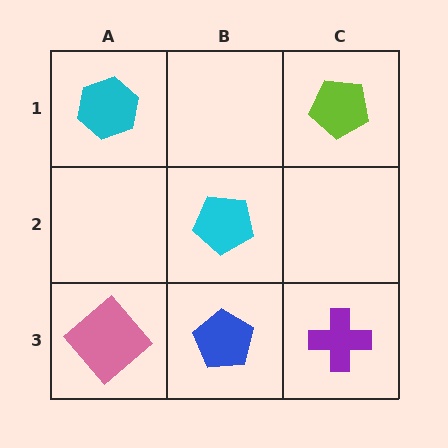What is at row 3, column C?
A purple cross.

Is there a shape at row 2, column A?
No, that cell is empty.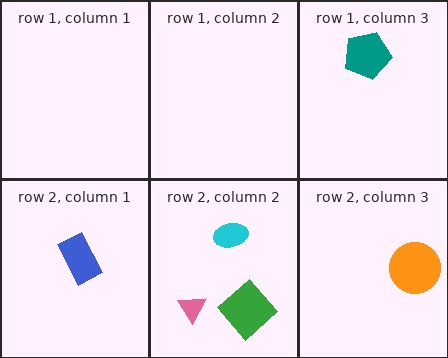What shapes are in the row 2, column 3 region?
The orange circle.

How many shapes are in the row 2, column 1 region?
1.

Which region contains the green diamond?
The row 2, column 2 region.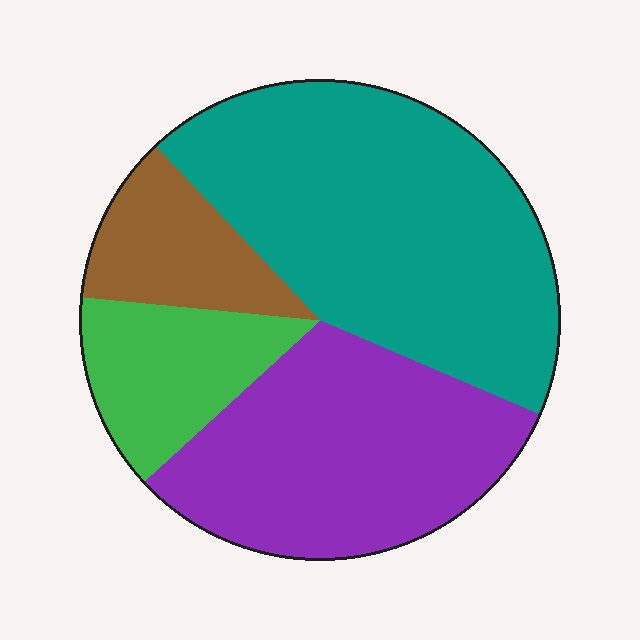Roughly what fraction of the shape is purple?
Purple covers 32% of the shape.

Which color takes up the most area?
Teal, at roughly 45%.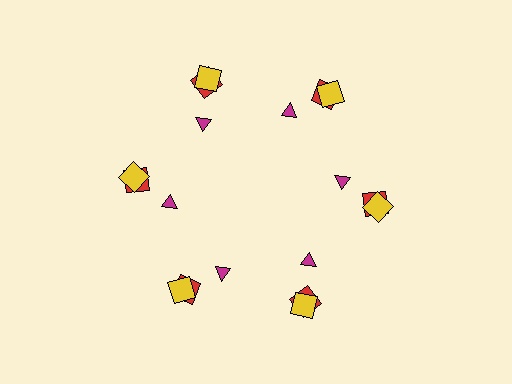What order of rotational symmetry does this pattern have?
This pattern has 6-fold rotational symmetry.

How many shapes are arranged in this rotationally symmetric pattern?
There are 18 shapes, arranged in 6 groups of 3.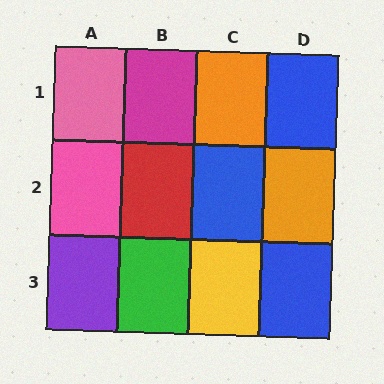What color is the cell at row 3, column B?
Green.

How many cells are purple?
1 cell is purple.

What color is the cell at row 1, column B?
Magenta.